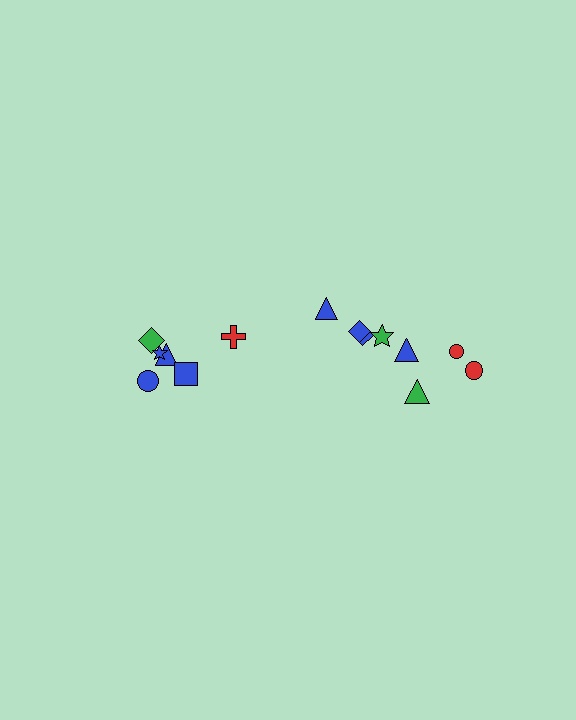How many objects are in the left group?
There are 6 objects.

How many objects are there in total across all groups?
There are 14 objects.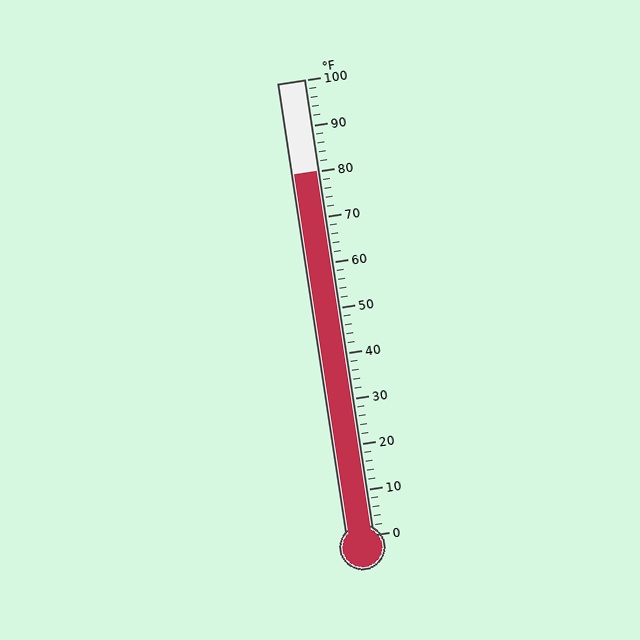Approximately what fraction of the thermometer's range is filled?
The thermometer is filled to approximately 80% of its range.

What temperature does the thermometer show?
The thermometer shows approximately 80°F.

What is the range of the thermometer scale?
The thermometer scale ranges from 0°F to 100°F.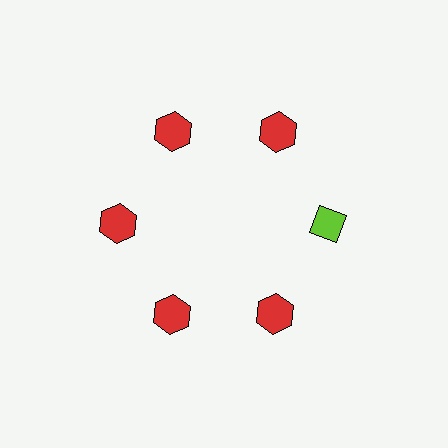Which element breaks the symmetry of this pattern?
The lime diamond at roughly the 3 o'clock position breaks the symmetry. All other shapes are red hexagons.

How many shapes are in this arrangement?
There are 6 shapes arranged in a ring pattern.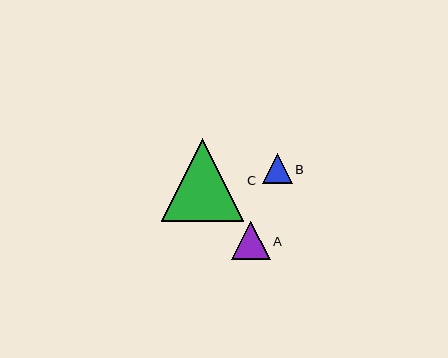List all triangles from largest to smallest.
From largest to smallest: C, A, B.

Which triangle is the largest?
Triangle C is the largest with a size of approximately 83 pixels.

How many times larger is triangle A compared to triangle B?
Triangle A is approximately 1.3 times the size of triangle B.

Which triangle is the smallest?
Triangle B is the smallest with a size of approximately 30 pixels.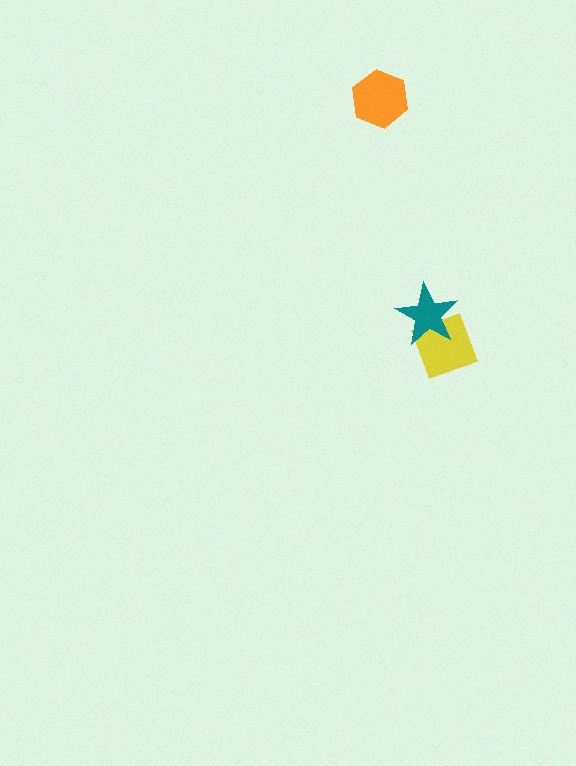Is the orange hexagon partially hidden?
No, no other shape covers it.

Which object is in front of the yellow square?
The teal star is in front of the yellow square.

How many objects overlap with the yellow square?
1 object overlaps with the yellow square.